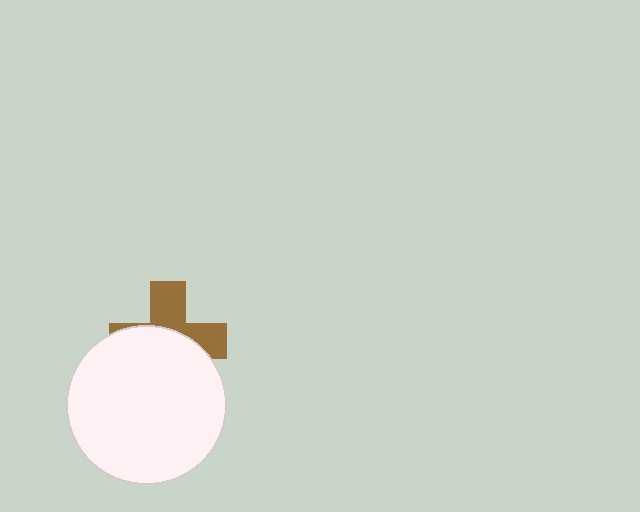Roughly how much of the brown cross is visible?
A small part of it is visible (roughly 42%).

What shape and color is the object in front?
The object in front is a white circle.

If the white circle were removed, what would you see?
You would see the complete brown cross.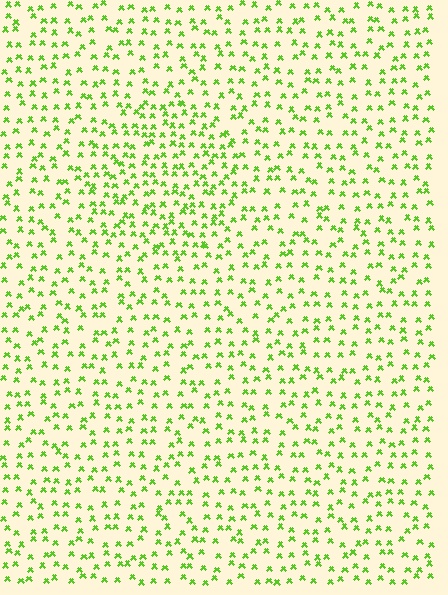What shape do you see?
I see a circle.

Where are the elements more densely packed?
The elements are more densely packed inside the circle boundary.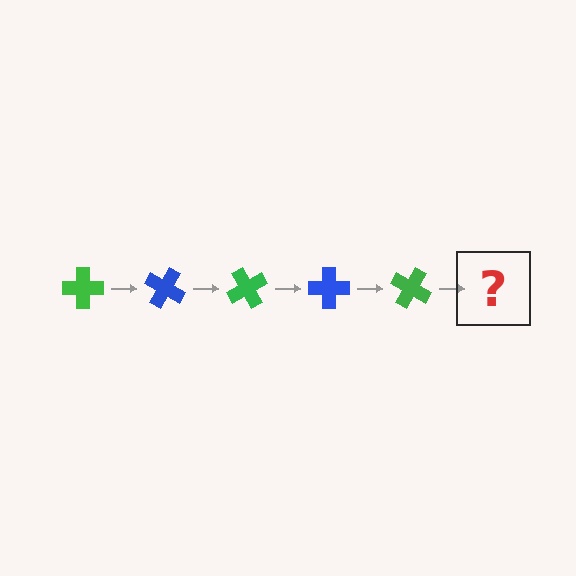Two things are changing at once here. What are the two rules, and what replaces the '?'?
The two rules are that it rotates 30 degrees each step and the color cycles through green and blue. The '?' should be a blue cross, rotated 150 degrees from the start.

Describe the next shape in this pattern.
It should be a blue cross, rotated 150 degrees from the start.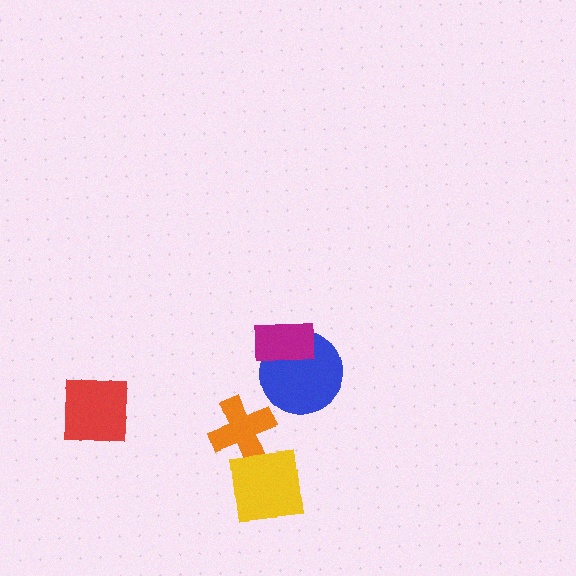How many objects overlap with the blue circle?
1 object overlaps with the blue circle.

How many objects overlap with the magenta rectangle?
1 object overlaps with the magenta rectangle.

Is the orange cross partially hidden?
Yes, it is partially covered by another shape.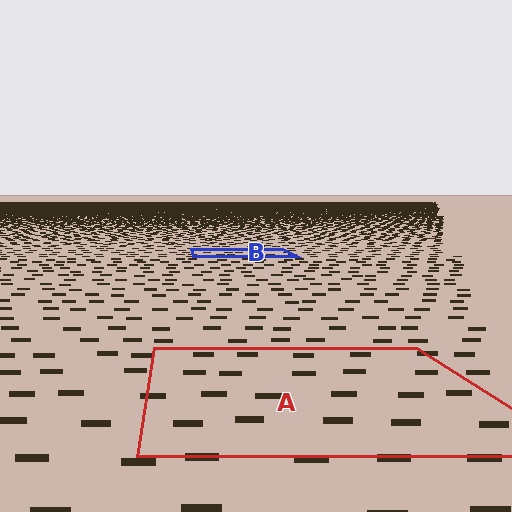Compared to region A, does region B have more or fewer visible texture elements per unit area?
Region B has more texture elements per unit area — they are packed more densely because it is farther away.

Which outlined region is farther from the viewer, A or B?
Region B is farther from the viewer — the texture elements inside it appear smaller and more densely packed.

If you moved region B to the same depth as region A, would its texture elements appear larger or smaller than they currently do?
They would appear larger. At a closer depth, the same texture elements are projected at a bigger on-screen size.